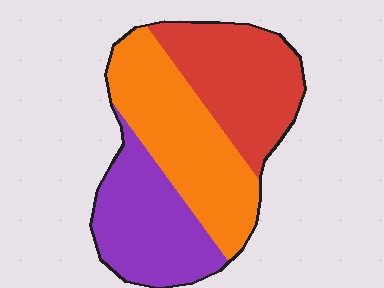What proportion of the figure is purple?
Purple takes up about one third (1/3) of the figure.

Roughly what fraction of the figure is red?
Red covers about 30% of the figure.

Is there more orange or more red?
Orange.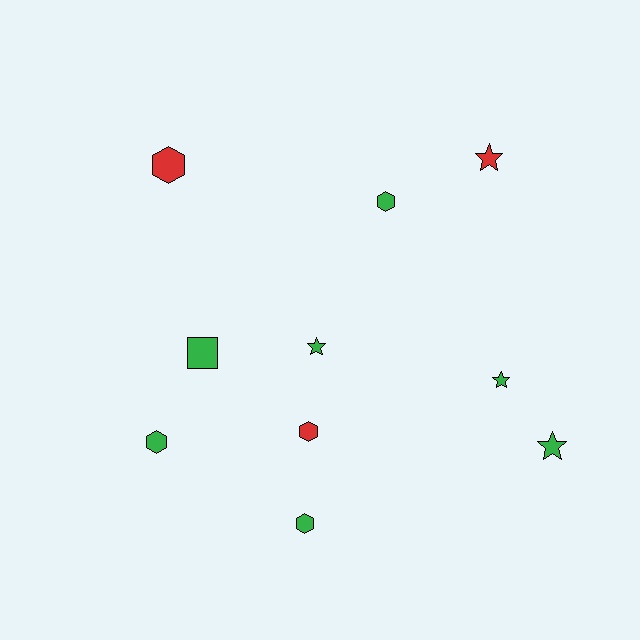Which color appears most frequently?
Green, with 7 objects.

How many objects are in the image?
There are 10 objects.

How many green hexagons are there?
There are 3 green hexagons.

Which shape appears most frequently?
Hexagon, with 5 objects.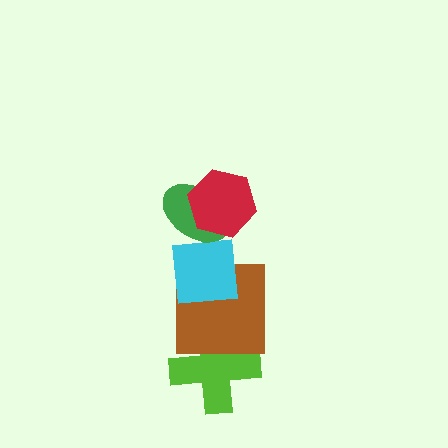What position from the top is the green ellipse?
The green ellipse is 2nd from the top.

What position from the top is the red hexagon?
The red hexagon is 1st from the top.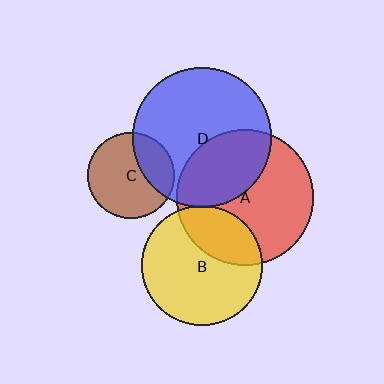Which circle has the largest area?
Circle D (blue).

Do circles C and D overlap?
Yes.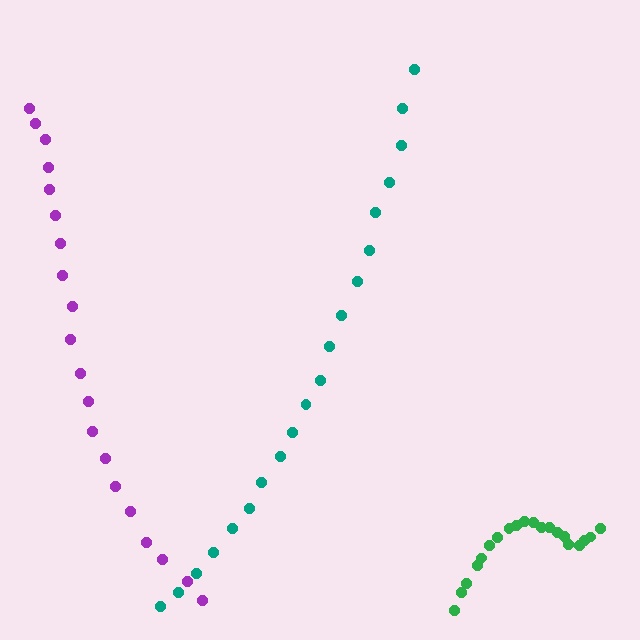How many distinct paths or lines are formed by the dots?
There are 3 distinct paths.